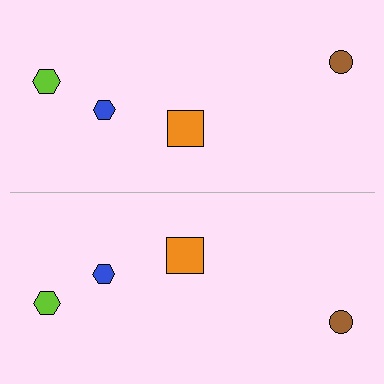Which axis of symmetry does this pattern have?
The pattern has a horizontal axis of symmetry running through the center of the image.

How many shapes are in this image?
There are 8 shapes in this image.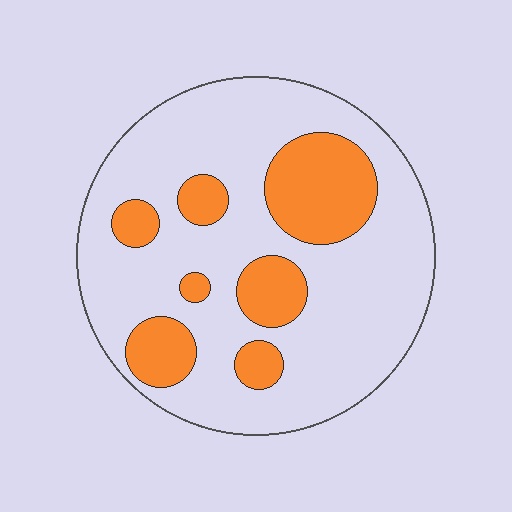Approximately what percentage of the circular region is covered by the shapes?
Approximately 25%.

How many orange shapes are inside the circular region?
7.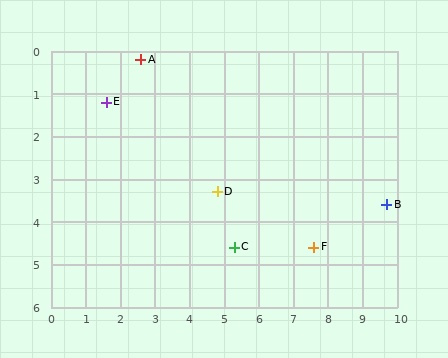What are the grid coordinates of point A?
Point A is at approximately (2.6, 0.2).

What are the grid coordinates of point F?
Point F is at approximately (7.6, 4.6).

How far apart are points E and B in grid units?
Points E and B are about 8.4 grid units apart.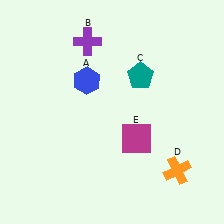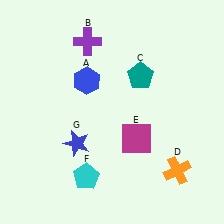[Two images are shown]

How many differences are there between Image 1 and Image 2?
There are 2 differences between the two images.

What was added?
A cyan pentagon (F), a blue star (G) were added in Image 2.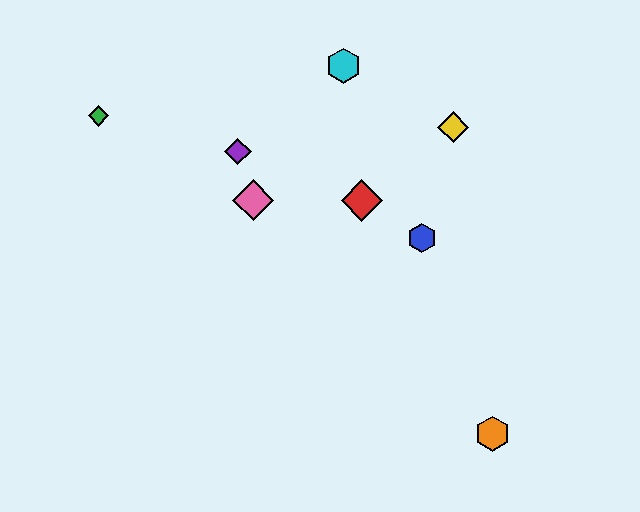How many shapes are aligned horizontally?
2 shapes (the red diamond, the pink diamond) are aligned horizontally.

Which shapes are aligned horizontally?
The red diamond, the pink diamond are aligned horizontally.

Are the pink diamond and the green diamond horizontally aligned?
No, the pink diamond is at y≈200 and the green diamond is at y≈116.